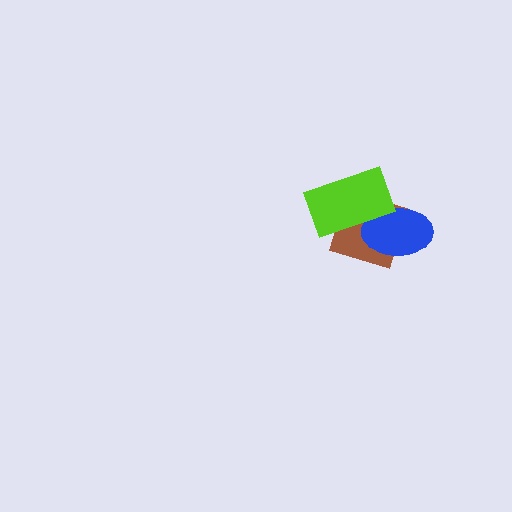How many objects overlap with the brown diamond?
2 objects overlap with the brown diamond.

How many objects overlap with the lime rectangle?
2 objects overlap with the lime rectangle.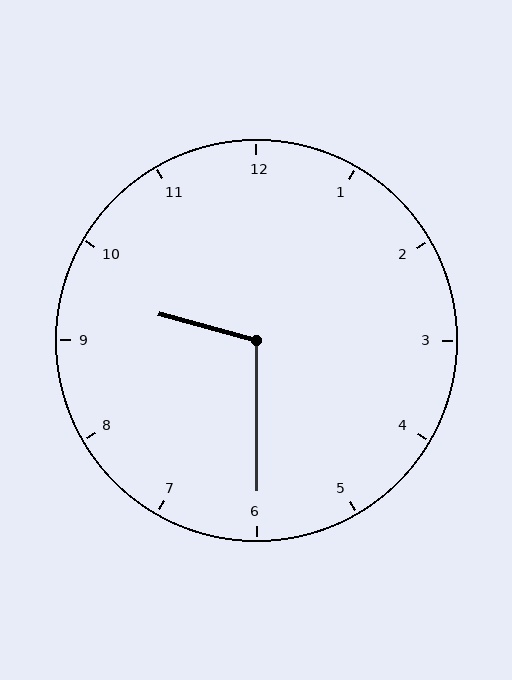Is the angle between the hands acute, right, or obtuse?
It is obtuse.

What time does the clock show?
9:30.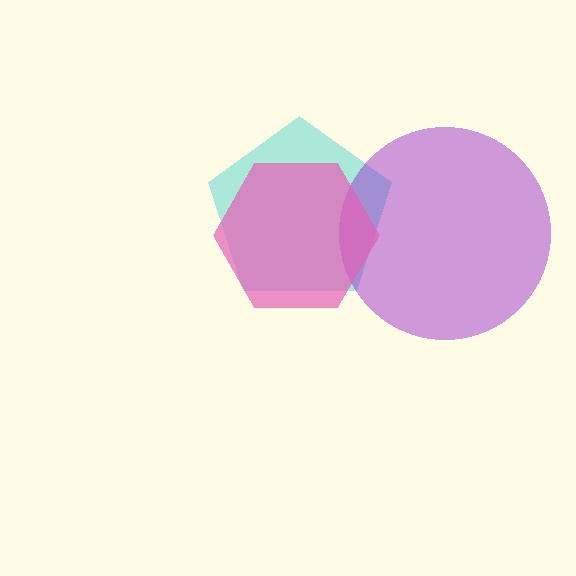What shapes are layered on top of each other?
The layered shapes are: a cyan pentagon, a purple circle, a pink hexagon.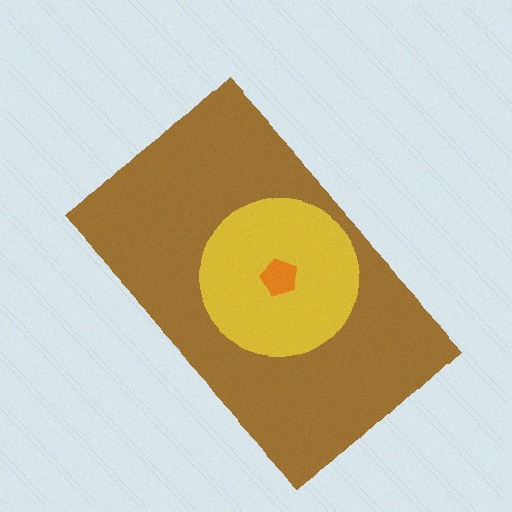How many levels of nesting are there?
3.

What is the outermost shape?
The brown rectangle.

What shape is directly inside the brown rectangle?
The yellow circle.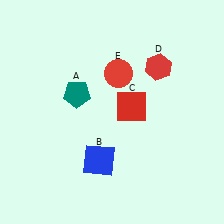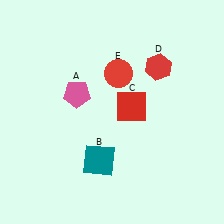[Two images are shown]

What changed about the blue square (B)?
In Image 1, B is blue. In Image 2, it changed to teal.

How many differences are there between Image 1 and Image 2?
There are 2 differences between the two images.